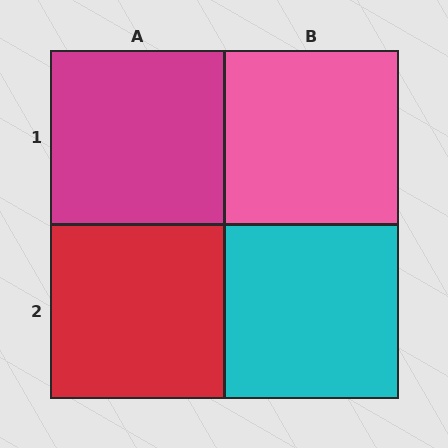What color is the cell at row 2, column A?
Red.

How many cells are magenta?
1 cell is magenta.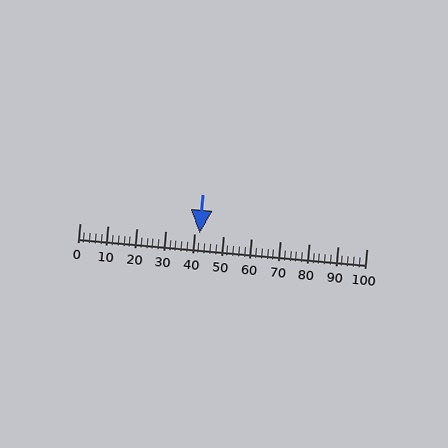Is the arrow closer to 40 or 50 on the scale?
The arrow is closer to 40.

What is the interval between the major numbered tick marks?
The major tick marks are spaced 10 units apart.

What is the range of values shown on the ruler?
The ruler shows values from 0 to 100.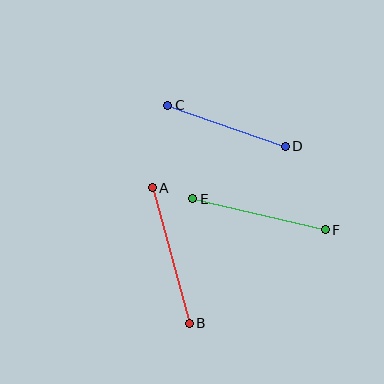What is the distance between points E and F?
The distance is approximately 136 pixels.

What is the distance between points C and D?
The distance is approximately 124 pixels.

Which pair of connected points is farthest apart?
Points A and B are farthest apart.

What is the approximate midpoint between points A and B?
The midpoint is at approximately (171, 255) pixels.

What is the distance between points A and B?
The distance is approximately 141 pixels.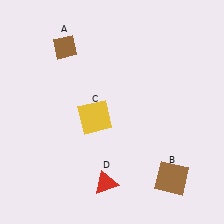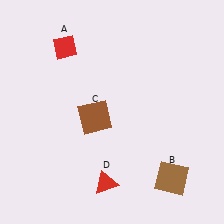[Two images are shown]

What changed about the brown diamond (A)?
In Image 1, A is brown. In Image 2, it changed to red.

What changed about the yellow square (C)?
In Image 1, C is yellow. In Image 2, it changed to brown.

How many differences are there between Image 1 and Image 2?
There are 2 differences between the two images.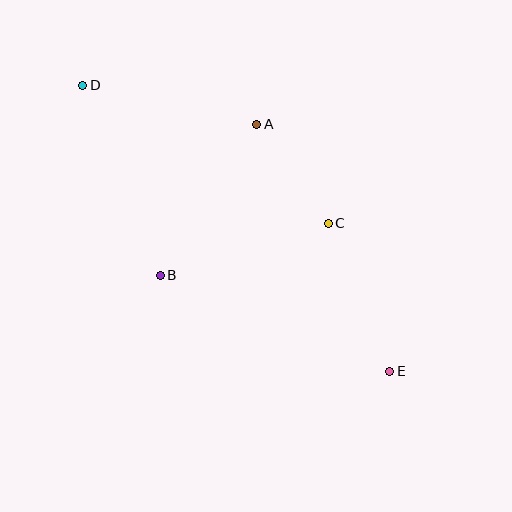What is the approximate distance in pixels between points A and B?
The distance between A and B is approximately 180 pixels.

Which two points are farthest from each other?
Points D and E are farthest from each other.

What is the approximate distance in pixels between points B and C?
The distance between B and C is approximately 176 pixels.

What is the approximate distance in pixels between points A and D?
The distance between A and D is approximately 178 pixels.